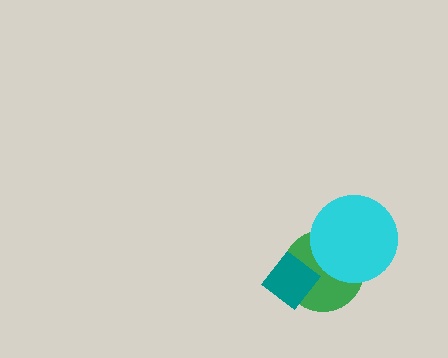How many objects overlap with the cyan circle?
1 object overlaps with the cyan circle.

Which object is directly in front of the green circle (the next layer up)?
The teal diamond is directly in front of the green circle.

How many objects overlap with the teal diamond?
1 object overlaps with the teal diamond.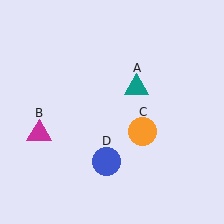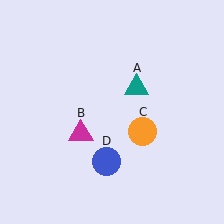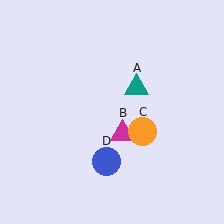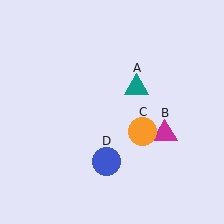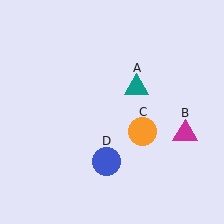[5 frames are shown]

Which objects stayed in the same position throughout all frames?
Teal triangle (object A) and orange circle (object C) and blue circle (object D) remained stationary.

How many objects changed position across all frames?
1 object changed position: magenta triangle (object B).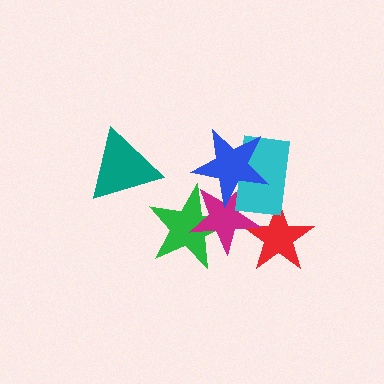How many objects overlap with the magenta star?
4 objects overlap with the magenta star.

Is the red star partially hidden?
Yes, it is partially covered by another shape.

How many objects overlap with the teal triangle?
0 objects overlap with the teal triangle.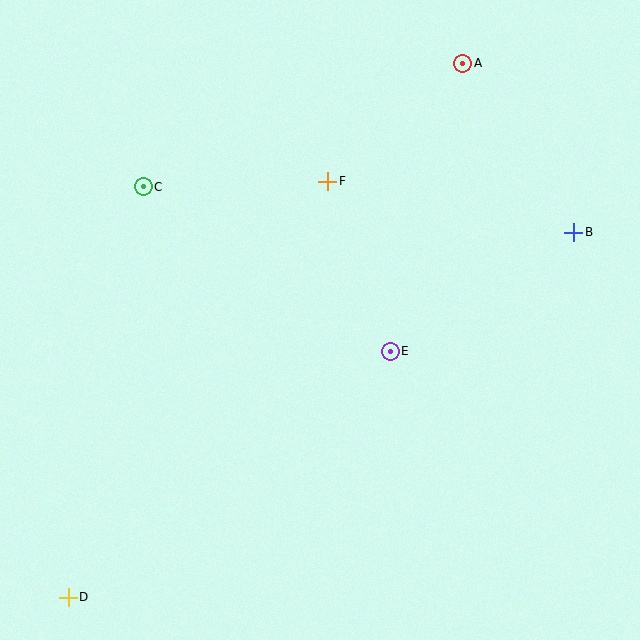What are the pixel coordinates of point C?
Point C is at (143, 187).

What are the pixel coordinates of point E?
Point E is at (390, 351).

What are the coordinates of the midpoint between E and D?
The midpoint between E and D is at (229, 474).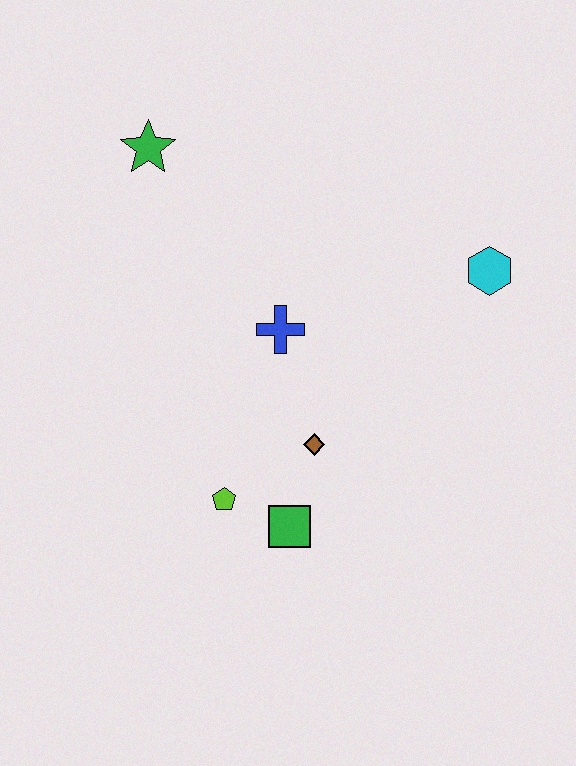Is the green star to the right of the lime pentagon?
No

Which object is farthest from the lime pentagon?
The green star is farthest from the lime pentagon.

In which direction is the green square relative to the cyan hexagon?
The green square is below the cyan hexagon.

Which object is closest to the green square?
The lime pentagon is closest to the green square.